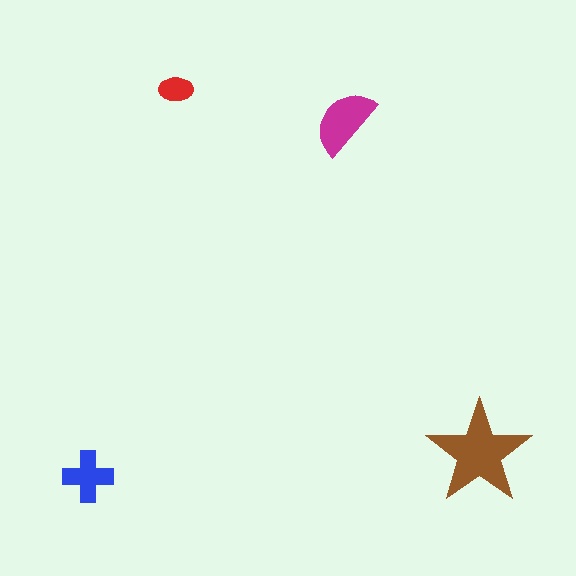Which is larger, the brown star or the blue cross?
The brown star.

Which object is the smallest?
The red ellipse.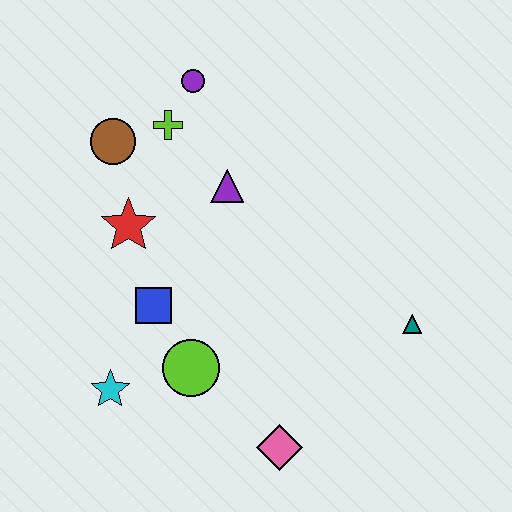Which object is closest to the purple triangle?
The lime cross is closest to the purple triangle.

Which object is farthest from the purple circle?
The pink diamond is farthest from the purple circle.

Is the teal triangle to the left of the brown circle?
No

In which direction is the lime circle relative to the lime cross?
The lime circle is below the lime cross.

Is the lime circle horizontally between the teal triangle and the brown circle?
Yes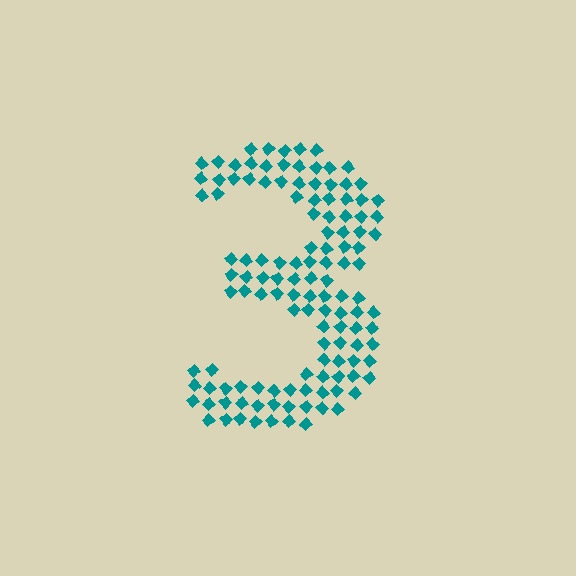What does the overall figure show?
The overall figure shows the digit 3.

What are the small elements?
The small elements are diamonds.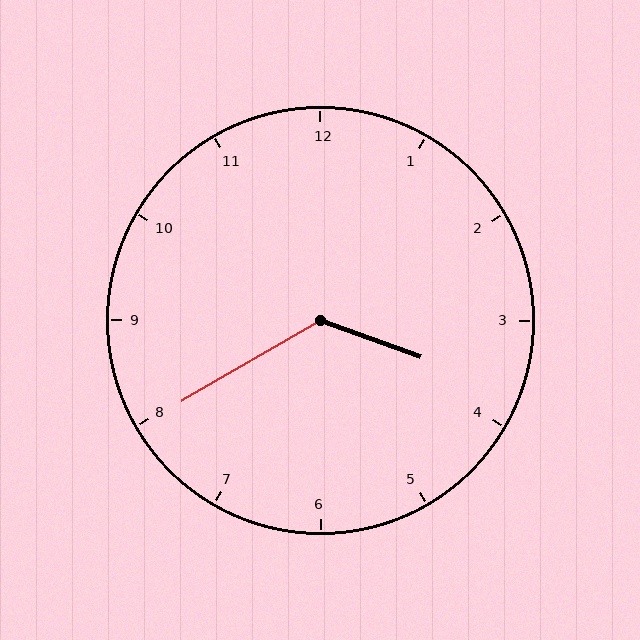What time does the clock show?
3:40.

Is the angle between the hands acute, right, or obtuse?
It is obtuse.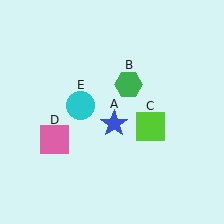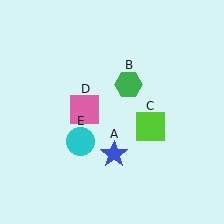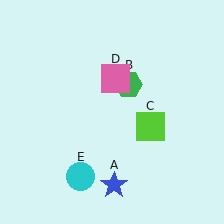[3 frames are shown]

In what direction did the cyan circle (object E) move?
The cyan circle (object E) moved down.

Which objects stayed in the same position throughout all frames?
Green hexagon (object B) and lime square (object C) remained stationary.